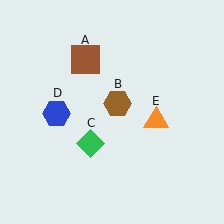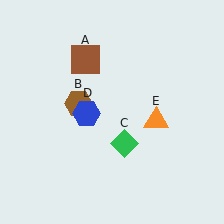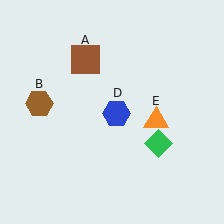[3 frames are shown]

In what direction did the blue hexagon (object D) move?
The blue hexagon (object D) moved right.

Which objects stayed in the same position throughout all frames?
Brown square (object A) and orange triangle (object E) remained stationary.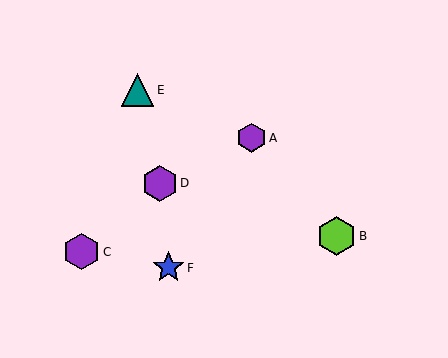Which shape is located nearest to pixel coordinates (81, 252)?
The purple hexagon (labeled C) at (82, 252) is nearest to that location.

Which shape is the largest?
The lime hexagon (labeled B) is the largest.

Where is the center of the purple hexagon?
The center of the purple hexagon is at (160, 183).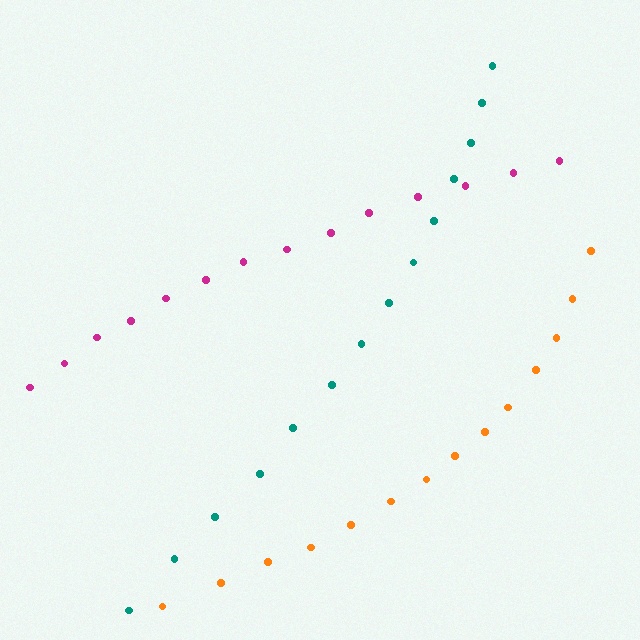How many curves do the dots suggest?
There are 3 distinct paths.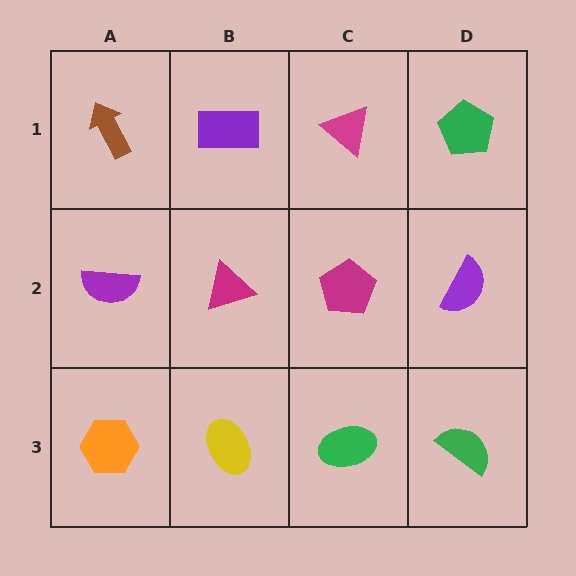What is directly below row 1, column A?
A purple semicircle.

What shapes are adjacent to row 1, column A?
A purple semicircle (row 2, column A), a purple rectangle (row 1, column B).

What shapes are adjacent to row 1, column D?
A purple semicircle (row 2, column D), a magenta triangle (row 1, column C).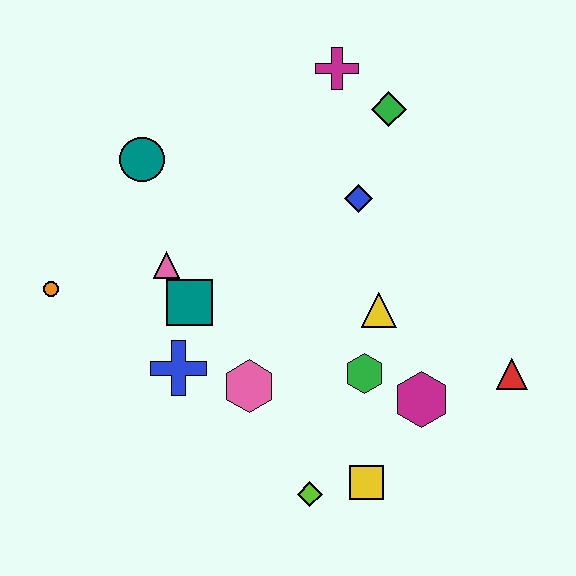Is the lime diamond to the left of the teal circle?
No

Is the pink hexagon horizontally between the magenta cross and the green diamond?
No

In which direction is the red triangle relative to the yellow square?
The red triangle is to the right of the yellow square.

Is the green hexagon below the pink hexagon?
No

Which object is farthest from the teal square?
The red triangle is farthest from the teal square.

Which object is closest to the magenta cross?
The green diamond is closest to the magenta cross.